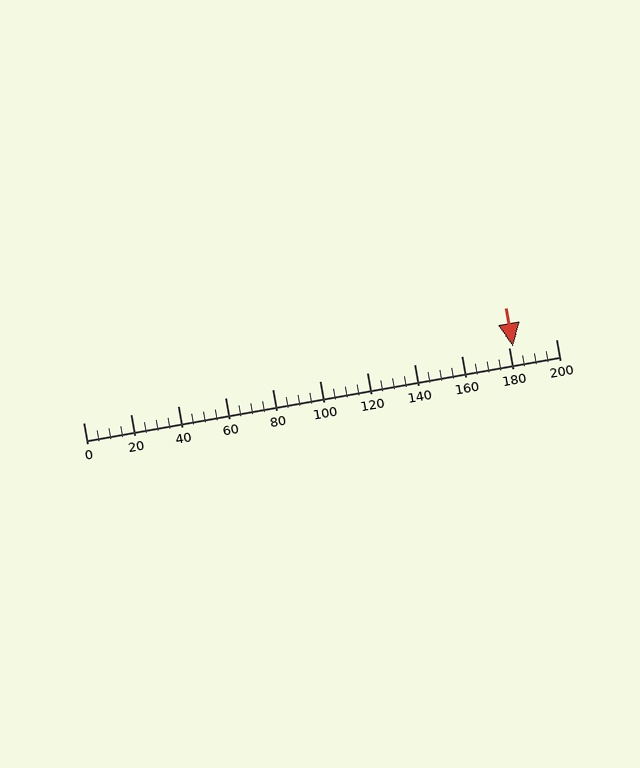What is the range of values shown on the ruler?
The ruler shows values from 0 to 200.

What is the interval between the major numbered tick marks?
The major tick marks are spaced 20 units apart.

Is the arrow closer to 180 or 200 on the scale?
The arrow is closer to 180.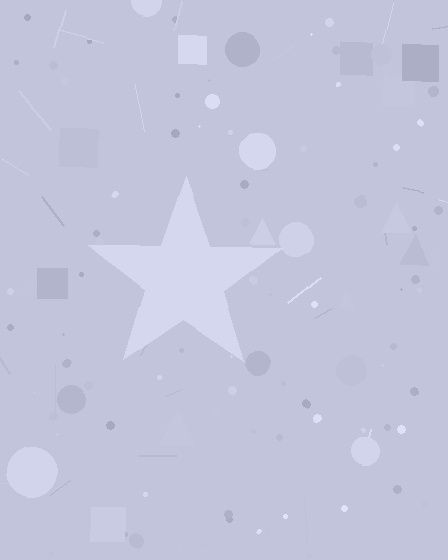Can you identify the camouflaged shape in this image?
The camouflaged shape is a star.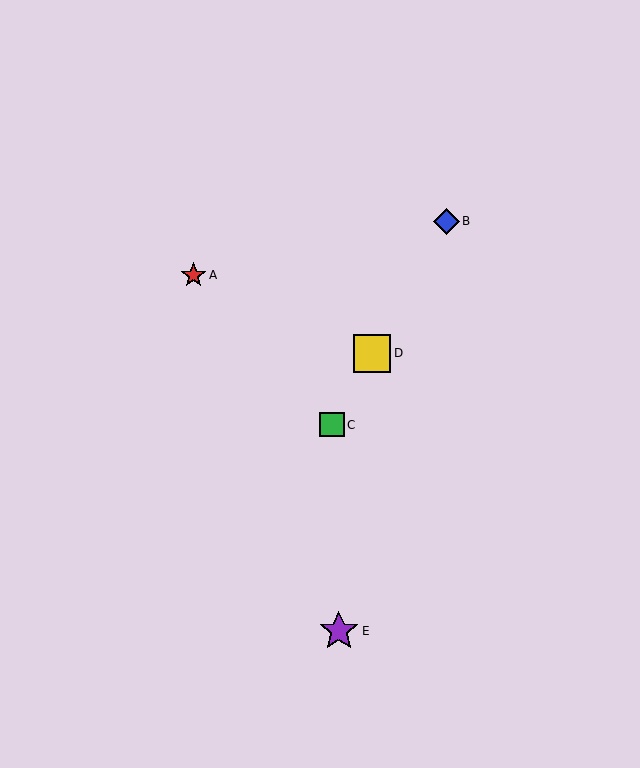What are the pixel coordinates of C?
Object C is at (332, 425).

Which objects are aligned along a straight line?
Objects B, C, D are aligned along a straight line.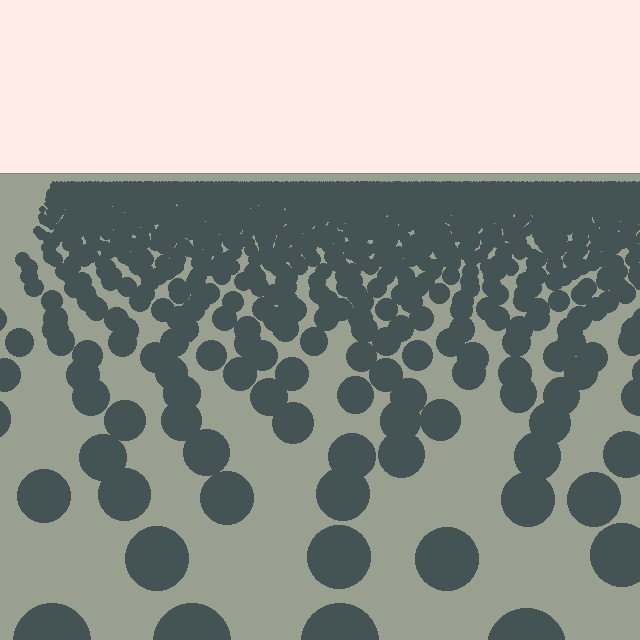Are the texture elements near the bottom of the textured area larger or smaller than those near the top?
Larger. Near the bottom, elements are closer to the viewer and appear at a bigger on-screen size.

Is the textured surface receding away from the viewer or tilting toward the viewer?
The surface is receding away from the viewer. Texture elements get smaller and denser toward the top.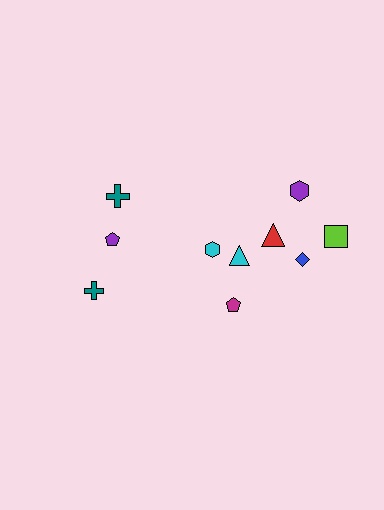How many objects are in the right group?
There are 6 objects.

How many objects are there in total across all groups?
There are 10 objects.